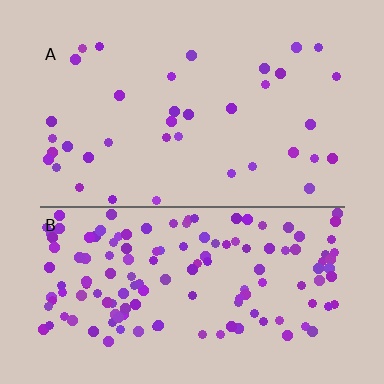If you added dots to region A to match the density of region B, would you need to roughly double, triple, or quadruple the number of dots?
Approximately quadruple.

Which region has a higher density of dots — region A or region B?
B (the bottom).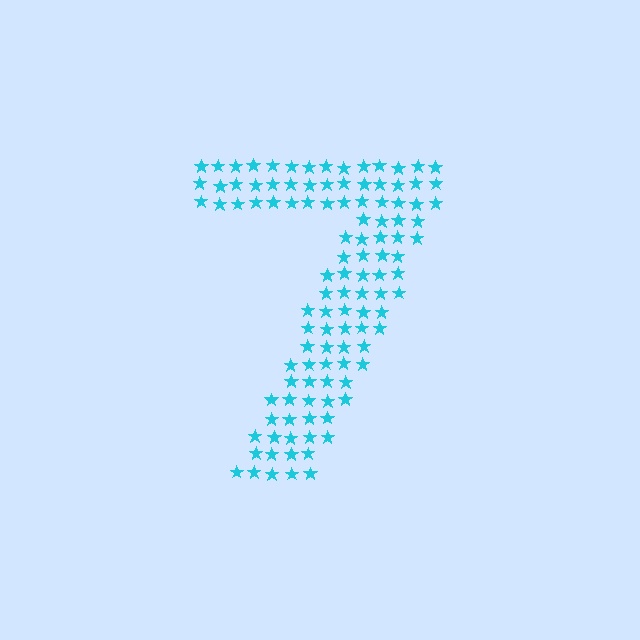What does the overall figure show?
The overall figure shows the digit 7.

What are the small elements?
The small elements are stars.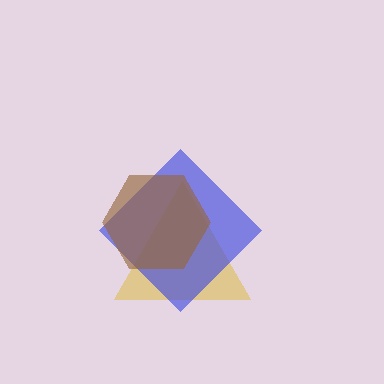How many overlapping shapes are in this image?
There are 3 overlapping shapes in the image.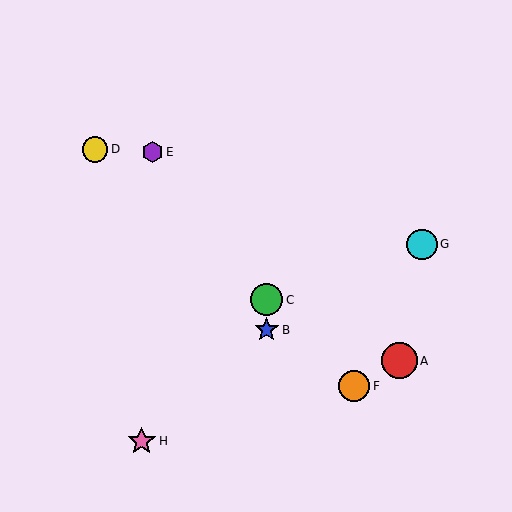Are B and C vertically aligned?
Yes, both are at x≈267.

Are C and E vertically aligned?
No, C is at x≈267 and E is at x≈153.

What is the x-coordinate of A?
Object A is at x≈399.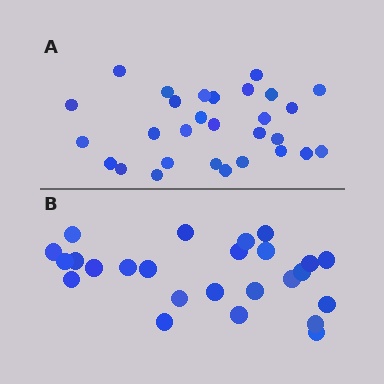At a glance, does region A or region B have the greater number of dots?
Region A (the top region) has more dots.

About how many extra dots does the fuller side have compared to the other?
Region A has about 4 more dots than region B.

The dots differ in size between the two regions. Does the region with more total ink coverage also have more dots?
No. Region B has more total ink coverage because its dots are larger, but region A actually contains more individual dots. Total area can be misleading — the number of items is what matters here.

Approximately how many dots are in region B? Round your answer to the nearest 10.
About 20 dots. (The exact count is 25, which rounds to 20.)